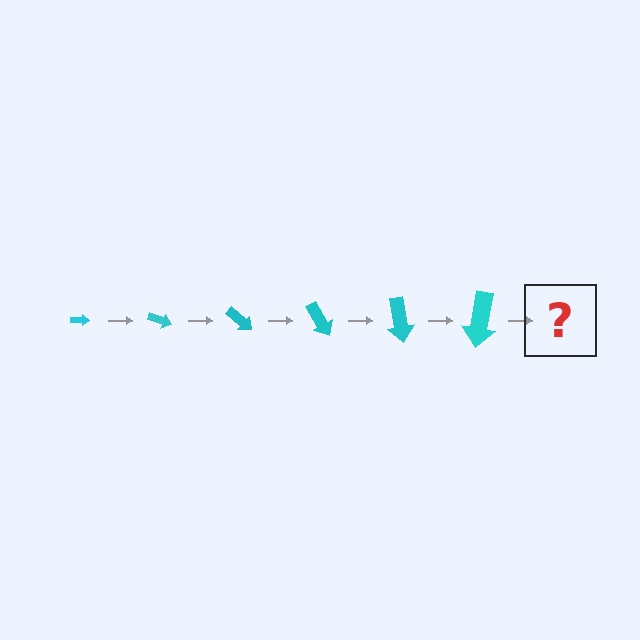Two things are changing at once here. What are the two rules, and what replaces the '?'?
The two rules are that the arrow grows larger each step and it rotates 20 degrees each step. The '?' should be an arrow, larger than the previous one and rotated 120 degrees from the start.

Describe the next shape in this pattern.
It should be an arrow, larger than the previous one and rotated 120 degrees from the start.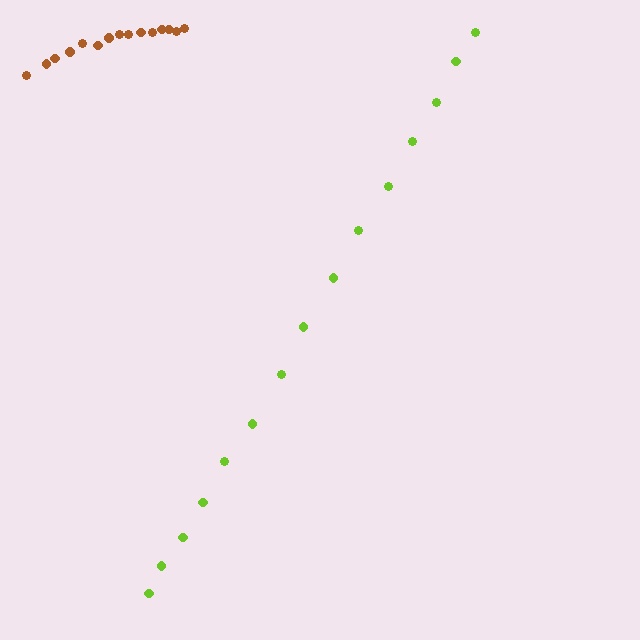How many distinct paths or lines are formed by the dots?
There are 2 distinct paths.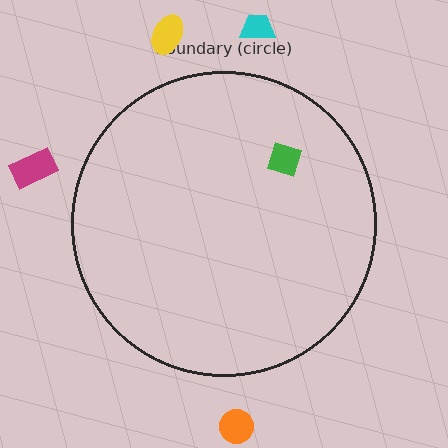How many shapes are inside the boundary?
1 inside, 4 outside.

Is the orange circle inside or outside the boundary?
Outside.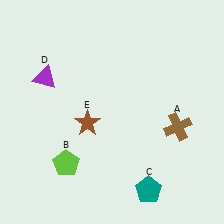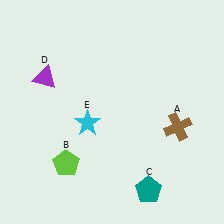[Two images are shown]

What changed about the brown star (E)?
In Image 1, E is brown. In Image 2, it changed to cyan.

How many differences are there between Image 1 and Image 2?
There is 1 difference between the two images.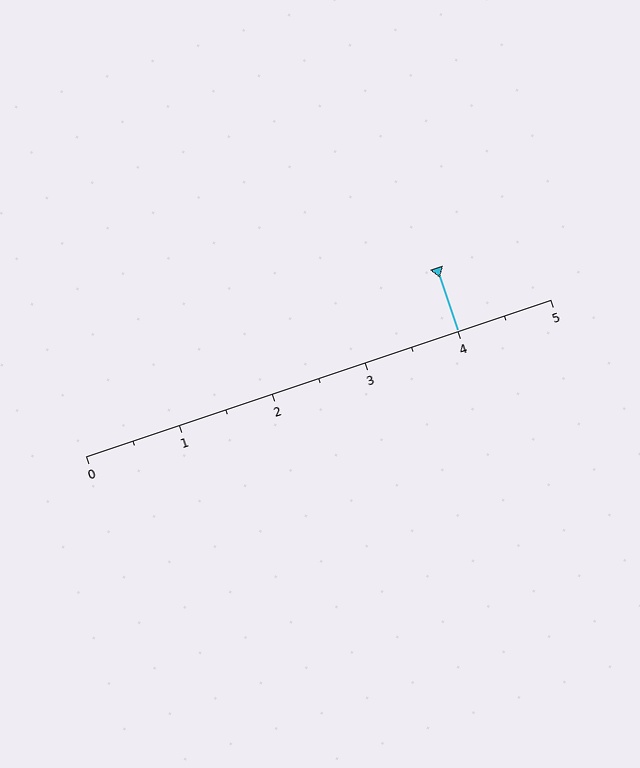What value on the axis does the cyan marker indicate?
The marker indicates approximately 4.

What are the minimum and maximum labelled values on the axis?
The axis runs from 0 to 5.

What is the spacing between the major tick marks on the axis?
The major ticks are spaced 1 apart.